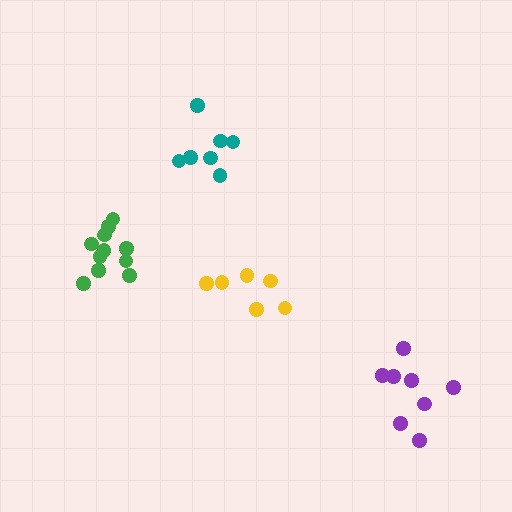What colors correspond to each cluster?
The clusters are colored: teal, green, purple, yellow.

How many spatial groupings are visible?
There are 4 spatial groupings.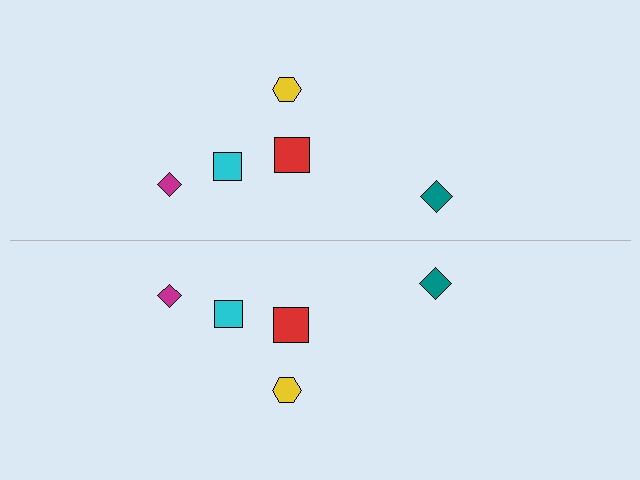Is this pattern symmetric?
Yes, this pattern has bilateral (reflection) symmetry.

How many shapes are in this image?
There are 10 shapes in this image.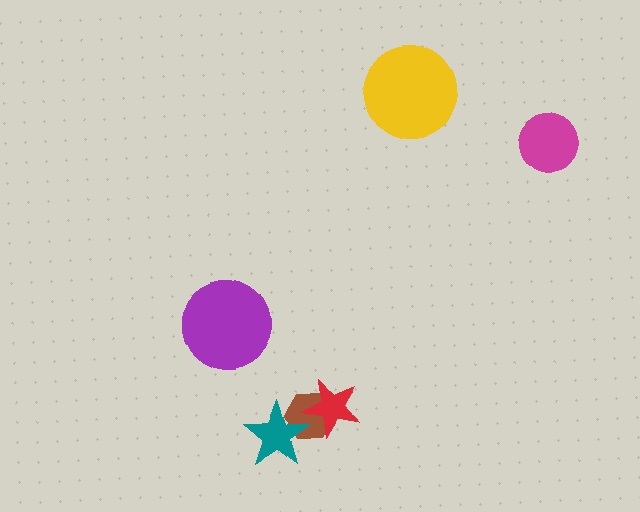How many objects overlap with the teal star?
1 object overlaps with the teal star.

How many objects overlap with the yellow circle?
0 objects overlap with the yellow circle.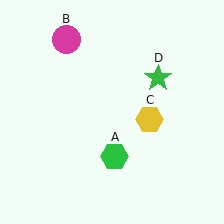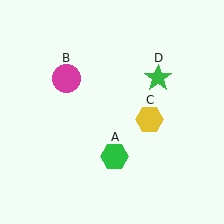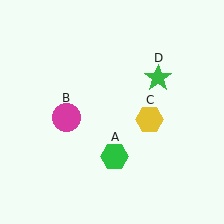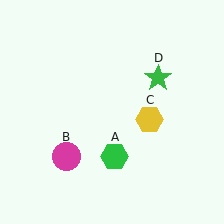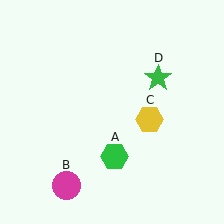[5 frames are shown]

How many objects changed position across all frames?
1 object changed position: magenta circle (object B).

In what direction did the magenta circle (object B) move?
The magenta circle (object B) moved down.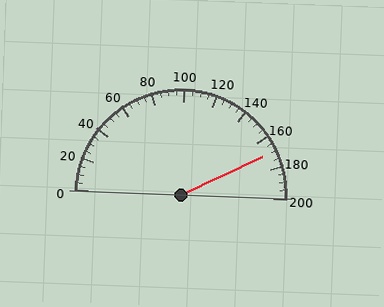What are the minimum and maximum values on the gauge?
The gauge ranges from 0 to 200.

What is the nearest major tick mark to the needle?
The nearest major tick mark is 160.